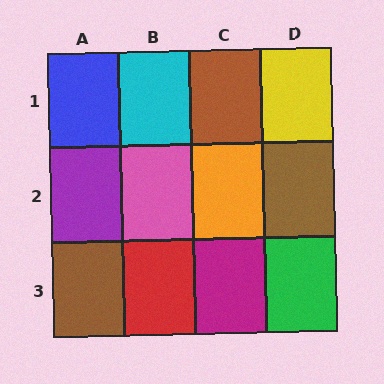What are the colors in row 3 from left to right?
Brown, red, magenta, green.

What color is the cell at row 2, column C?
Orange.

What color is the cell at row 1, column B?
Cyan.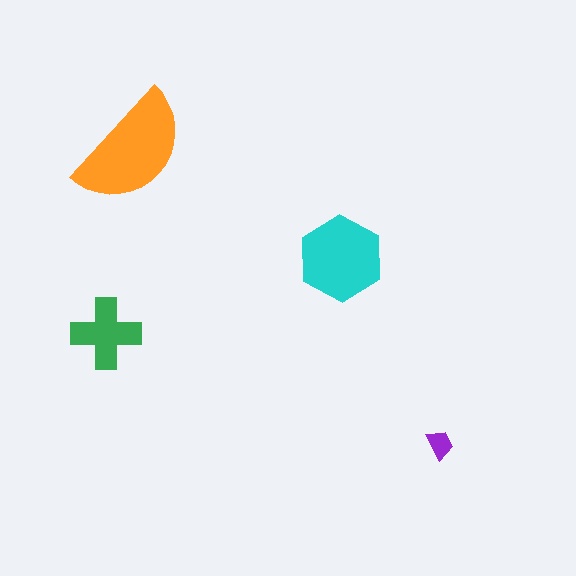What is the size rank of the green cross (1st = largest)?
3rd.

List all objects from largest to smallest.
The orange semicircle, the cyan hexagon, the green cross, the purple trapezoid.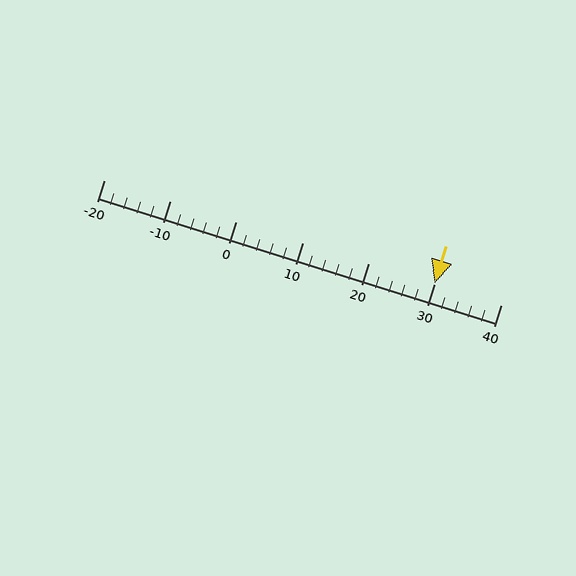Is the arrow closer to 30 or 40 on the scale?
The arrow is closer to 30.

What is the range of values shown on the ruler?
The ruler shows values from -20 to 40.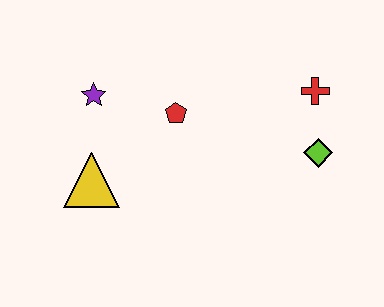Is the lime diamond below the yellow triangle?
No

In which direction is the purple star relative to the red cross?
The purple star is to the left of the red cross.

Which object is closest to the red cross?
The lime diamond is closest to the red cross.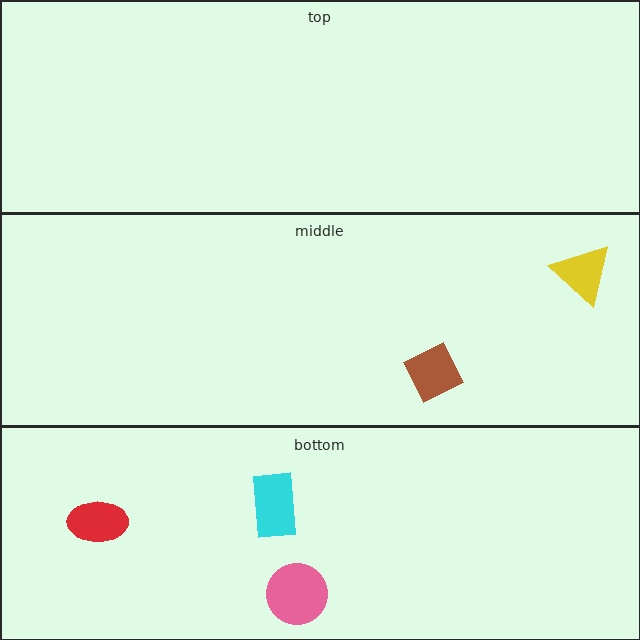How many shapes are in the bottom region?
3.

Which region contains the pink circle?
The bottom region.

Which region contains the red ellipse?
The bottom region.